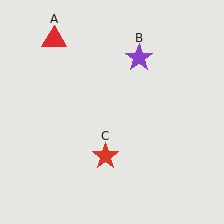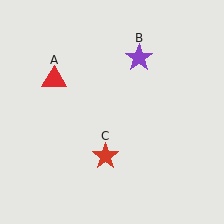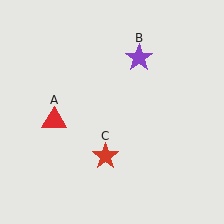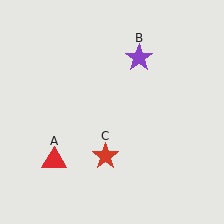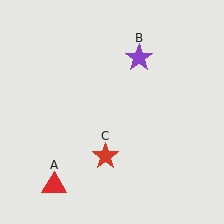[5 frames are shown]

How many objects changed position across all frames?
1 object changed position: red triangle (object A).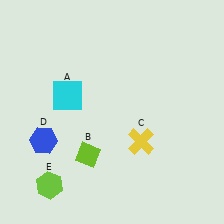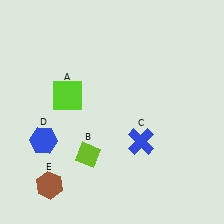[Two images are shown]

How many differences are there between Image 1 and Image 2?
There are 3 differences between the two images.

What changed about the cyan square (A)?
In Image 1, A is cyan. In Image 2, it changed to lime.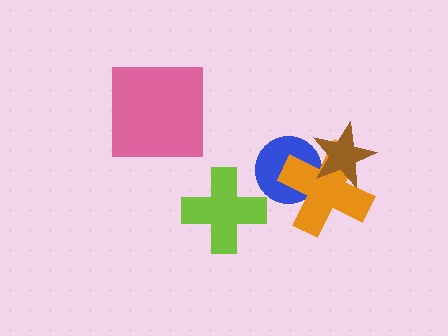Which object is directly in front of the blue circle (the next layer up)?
The orange cross is directly in front of the blue circle.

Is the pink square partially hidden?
No, no other shape covers it.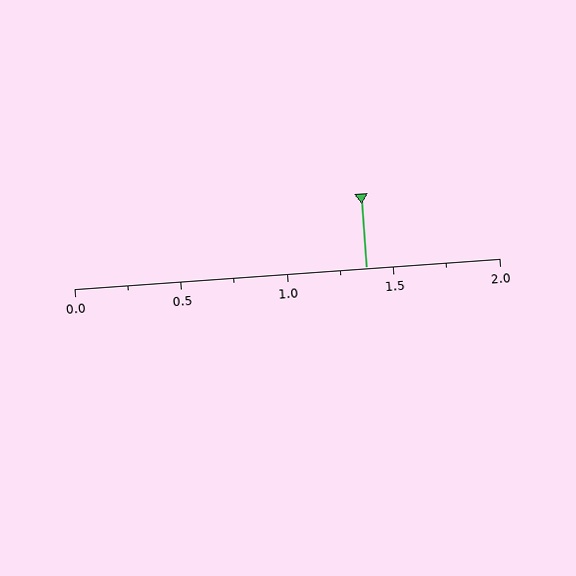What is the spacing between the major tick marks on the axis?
The major ticks are spaced 0.5 apart.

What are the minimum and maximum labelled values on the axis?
The axis runs from 0.0 to 2.0.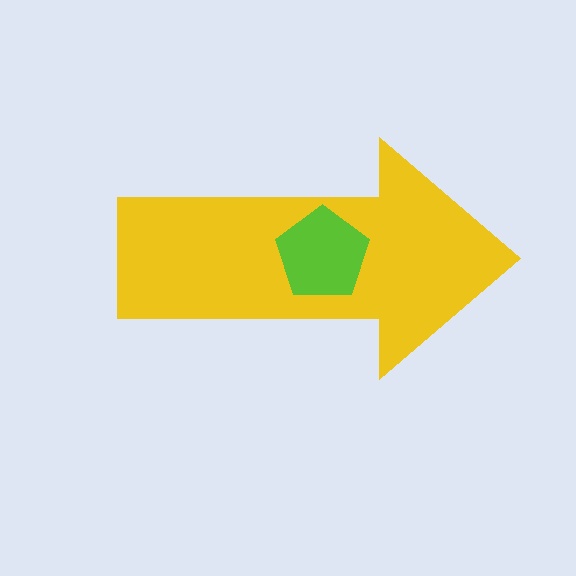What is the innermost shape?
The lime pentagon.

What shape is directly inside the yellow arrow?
The lime pentagon.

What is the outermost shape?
The yellow arrow.